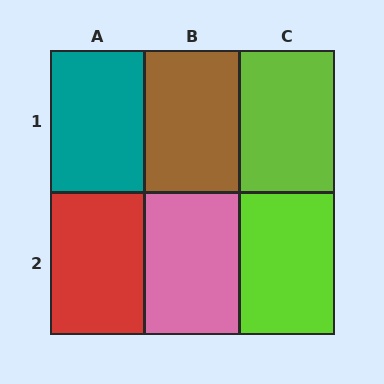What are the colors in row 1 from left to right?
Teal, brown, lime.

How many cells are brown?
1 cell is brown.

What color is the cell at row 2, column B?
Pink.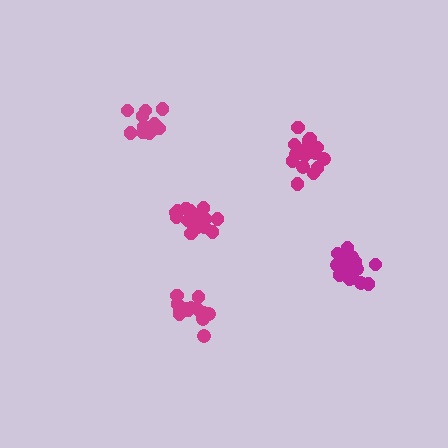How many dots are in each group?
Group 1: 15 dots, Group 2: 18 dots, Group 3: 17 dots, Group 4: 16 dots, Group 5: 12 dots (78 total).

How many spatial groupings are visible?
There are 5 spatial groupings.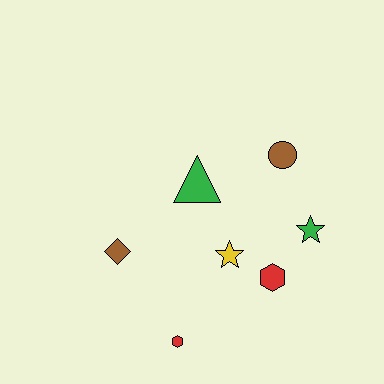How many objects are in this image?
There are 7 objects.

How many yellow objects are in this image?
There is 1 yellow object.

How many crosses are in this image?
There are no crosses.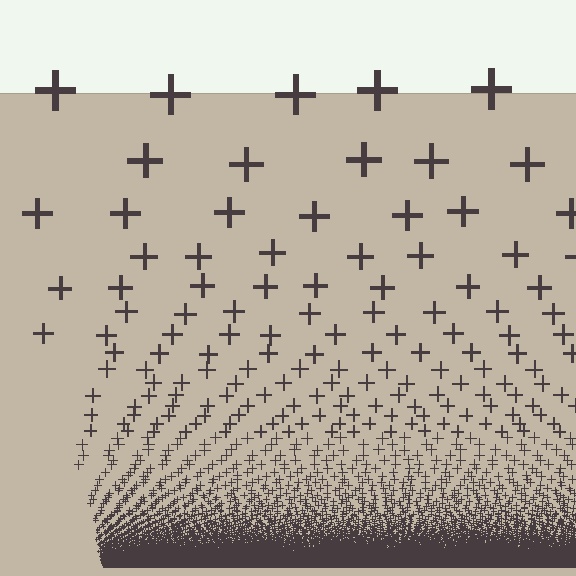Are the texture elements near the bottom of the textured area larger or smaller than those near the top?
Smaller. The gradient is inverted — elements near the bottom are smaller and denser.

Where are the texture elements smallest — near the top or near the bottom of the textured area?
Near the bottom.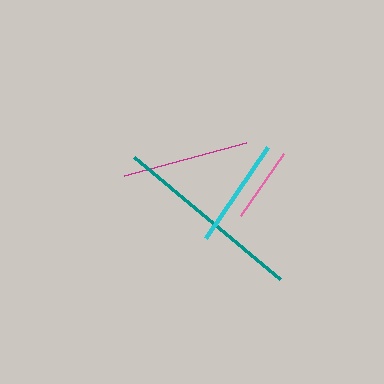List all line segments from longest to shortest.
From longest to shortest: teal, magenta, cyan, pink.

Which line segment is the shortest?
The pink line is the shortest at approximately 76 pixels.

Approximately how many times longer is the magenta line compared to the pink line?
The magenta line is approximately 1.7 times the length of the pink line.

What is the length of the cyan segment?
The cyan segment is approximately 111 pixels long.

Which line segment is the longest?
The teal line is the longest at approximately 190 pixels.